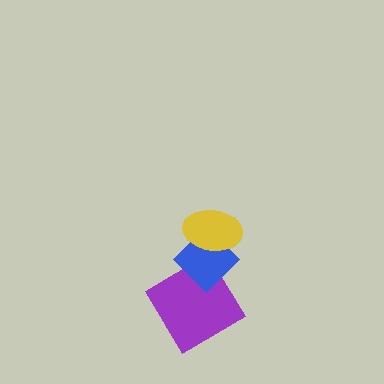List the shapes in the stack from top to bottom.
From top to bottom: the yellow ellipse, the blue diamond, the purple diamond.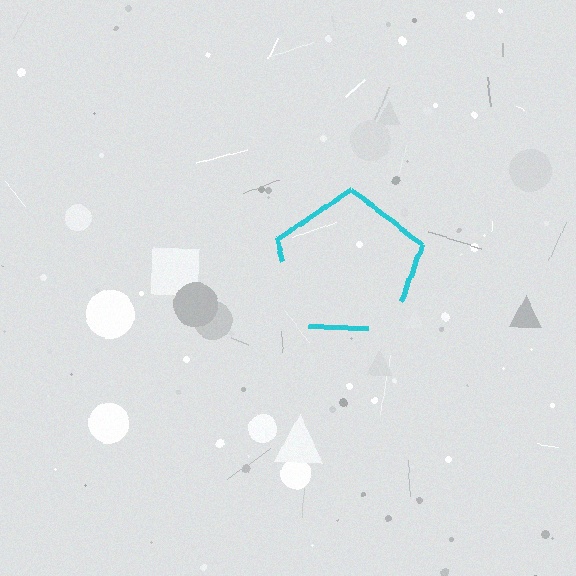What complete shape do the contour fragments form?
The contour fragments form a pentagon.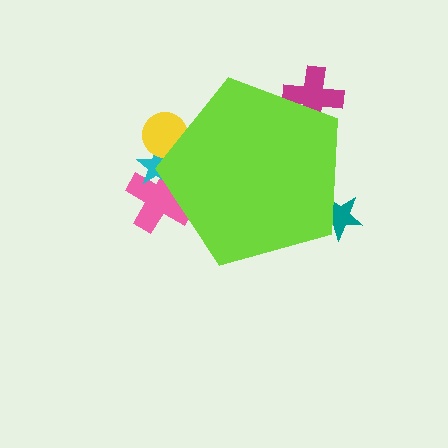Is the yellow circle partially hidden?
Yes, the yellow circle is partially hidden behind the lime pentagon.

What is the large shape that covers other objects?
A lime pentagon.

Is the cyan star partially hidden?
Yes, the cyan star is partially hidden behind the lime pentagon.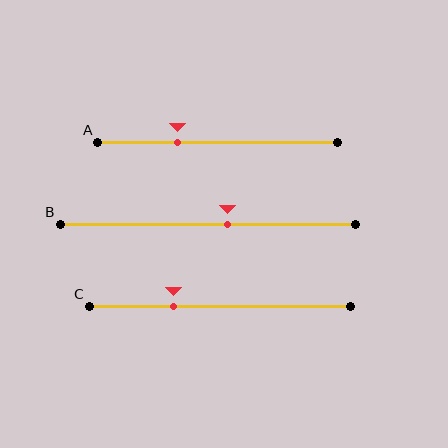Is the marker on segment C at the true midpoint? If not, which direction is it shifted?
No, the marker on segment C is shifted to the left by about 18% of the segment length.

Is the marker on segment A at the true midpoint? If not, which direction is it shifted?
No, the marker on segment A is shifted to the left by about 17% of the segment length.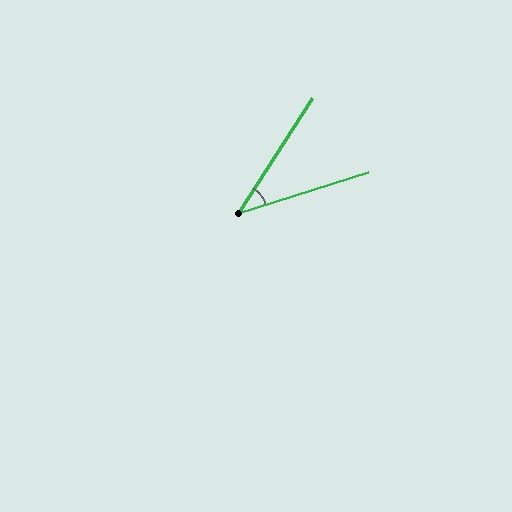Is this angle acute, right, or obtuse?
It is acute.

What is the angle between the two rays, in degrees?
Approximately 40 degrees.